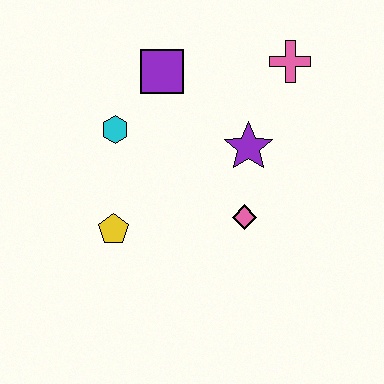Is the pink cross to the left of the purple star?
No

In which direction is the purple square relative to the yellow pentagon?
The purple square is above the yellow pentagon.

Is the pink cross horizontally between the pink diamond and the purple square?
No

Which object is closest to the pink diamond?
The purple star is closest to the pink diamond.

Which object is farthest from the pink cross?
The yellow pentagon is farthest from the pink cross.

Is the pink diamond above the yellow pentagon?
Yes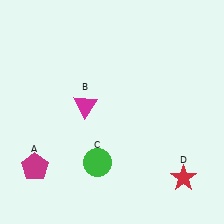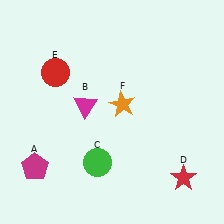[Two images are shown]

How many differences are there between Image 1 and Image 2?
There are 2 differences between the two images.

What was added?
A red circle (E), an orange star (F) were added in Image 2.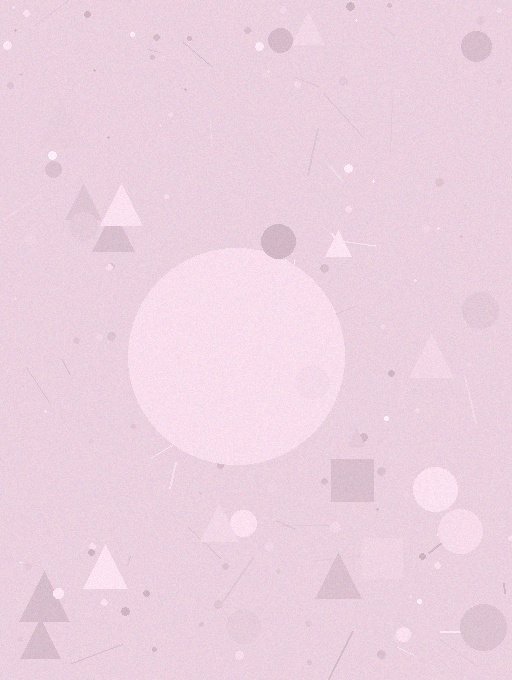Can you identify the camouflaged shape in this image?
The camouflaged shape is a circle.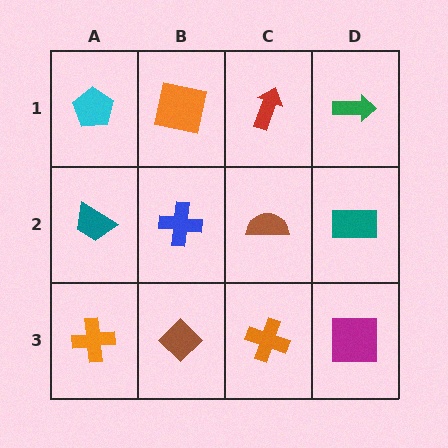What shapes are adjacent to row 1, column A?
A teal trapezoid (row 2, column A), an orange square (row 1, column B).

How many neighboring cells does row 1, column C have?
3.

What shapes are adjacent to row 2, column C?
A red arrow (row 1, column C), an orange cross (row 3, column C), a blue cross (row 2, column B), a teal rectangle (row 2, column D).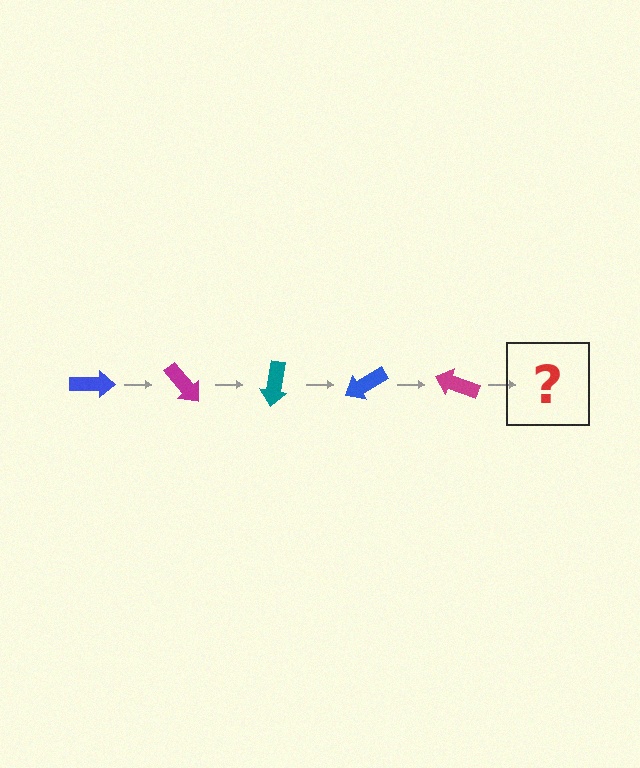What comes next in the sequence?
The next element should be a teal arrow, rotated 250 degrees from the start.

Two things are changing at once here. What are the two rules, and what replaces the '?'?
The two rules are that it rotates 50 degrees each step and the color cycles through blue, magenta, and teal. The '?' should be a teal arrow, rotated 250 degrees from the start.